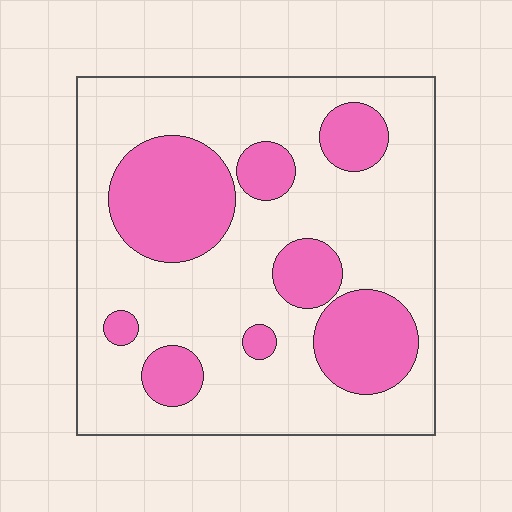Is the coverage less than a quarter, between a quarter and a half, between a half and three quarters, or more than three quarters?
Between a quarter and a half.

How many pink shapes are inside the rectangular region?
8.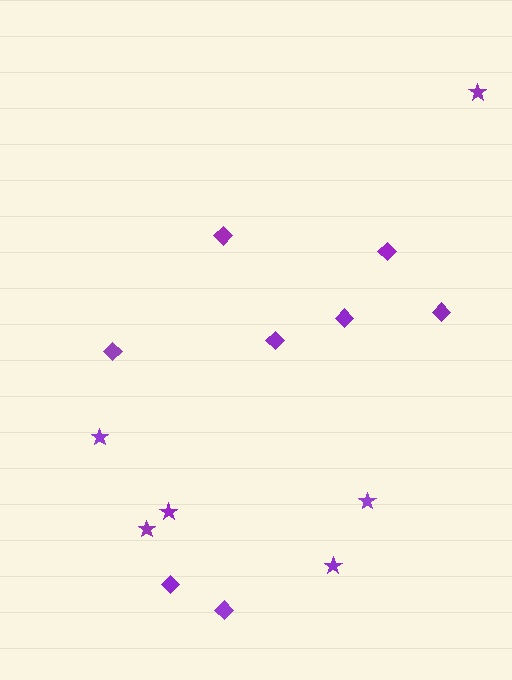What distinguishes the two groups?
There are 2 groups: one group of diamonds (8) and one group of stars (6).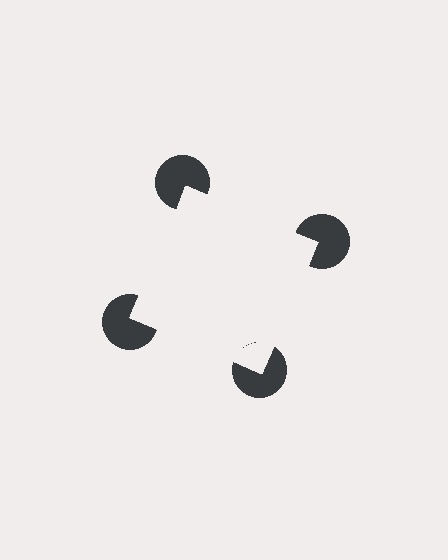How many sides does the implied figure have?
4 sides.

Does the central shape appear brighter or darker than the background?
It typically appears slightly brighter than the background, even though no actual brightness change is drawn.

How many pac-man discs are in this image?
There are 4 — one at each vertex of the illusory square.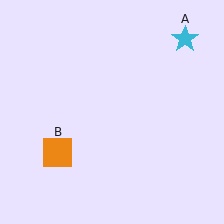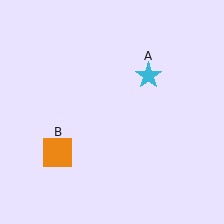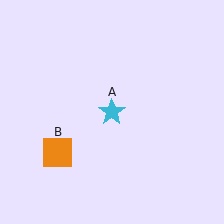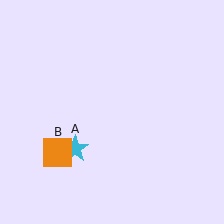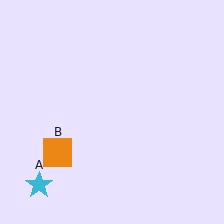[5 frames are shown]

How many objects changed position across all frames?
1 object changed position: cyan star (object A).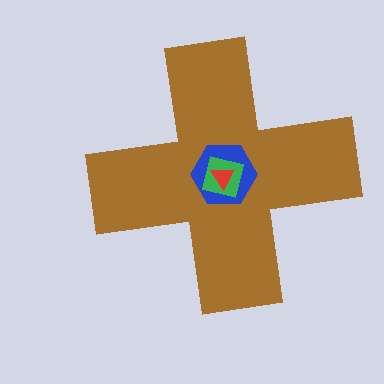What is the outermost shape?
The brown cross.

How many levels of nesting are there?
4.